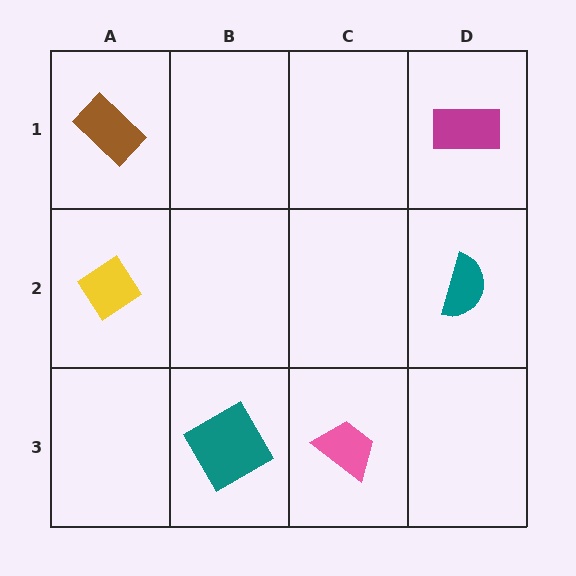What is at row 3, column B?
A teal square.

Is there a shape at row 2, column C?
No, that cell is empty.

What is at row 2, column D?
A teal semicircle.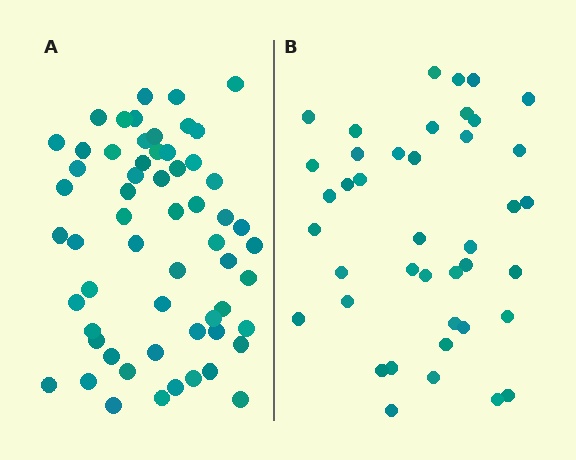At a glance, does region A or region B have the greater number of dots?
Region A (the left region) has more dots.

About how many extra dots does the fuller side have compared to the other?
Region A has approximately 20 more dots than region B.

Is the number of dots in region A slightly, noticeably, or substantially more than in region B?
Region A has noticeably more, but not dramatically so. The ratio is roughly 1.4 to 1.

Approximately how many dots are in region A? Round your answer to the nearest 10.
About 60 dots. (The exact count is 59, which rounds to 60.)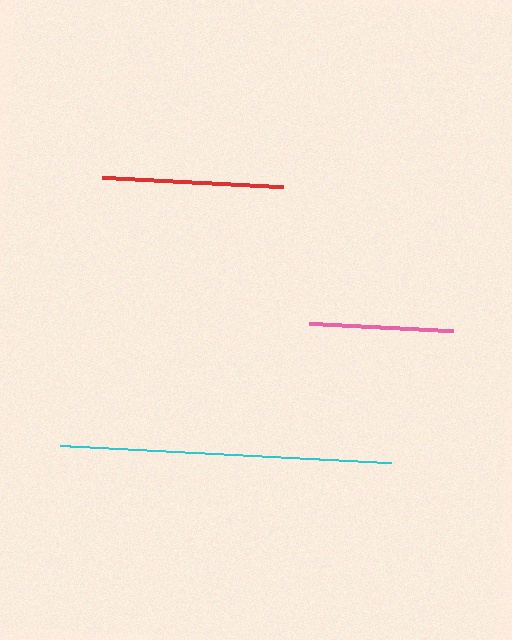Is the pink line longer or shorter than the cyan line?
The cyan line is longer than the pink line.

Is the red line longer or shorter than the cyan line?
The cyan line is longer than the red line.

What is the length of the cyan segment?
The cyan segment is approximately 331 pixels long.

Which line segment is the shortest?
The pink line is the shortest at approximately 143 pixels.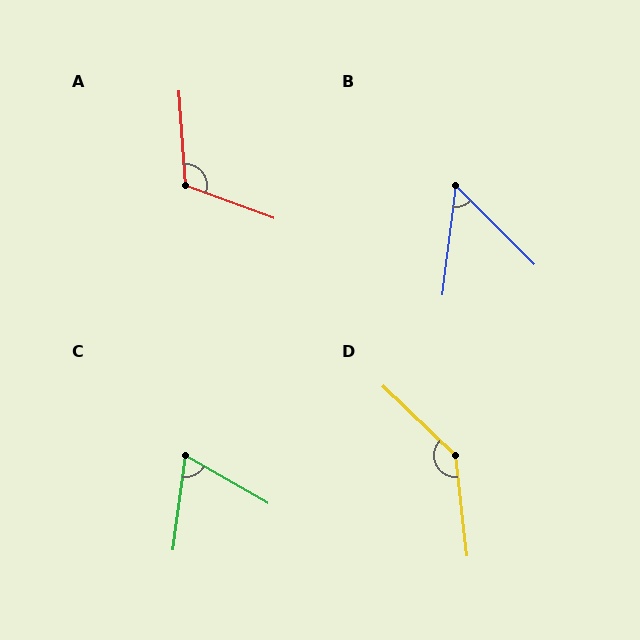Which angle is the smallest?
B, at approximately 52 degrees.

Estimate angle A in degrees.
Approximately 114 degrees.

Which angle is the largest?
D, at approximately 141 degrees.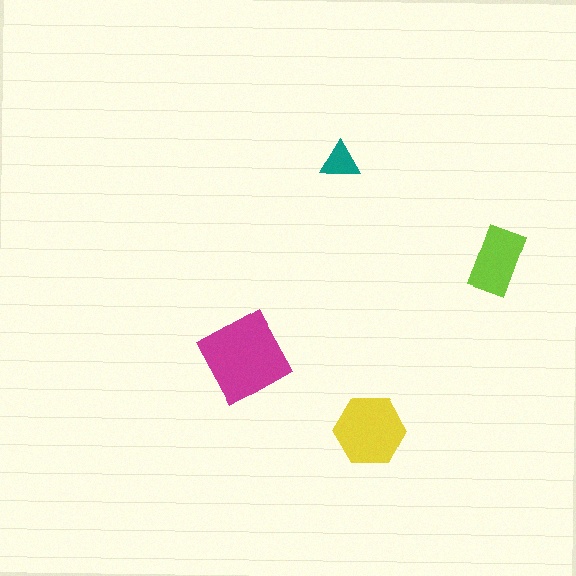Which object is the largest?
The magenta diamond.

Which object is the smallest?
The teal triangle.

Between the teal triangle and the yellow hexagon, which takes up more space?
The yellow hexagon.